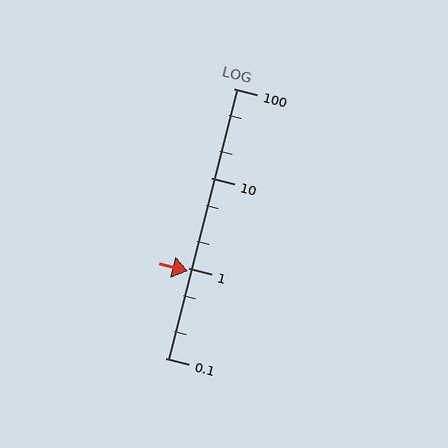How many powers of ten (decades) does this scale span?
The scale spans 3 decades, from 0.1 to 100.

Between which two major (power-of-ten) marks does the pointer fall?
The pointer is between 0.1 and 1.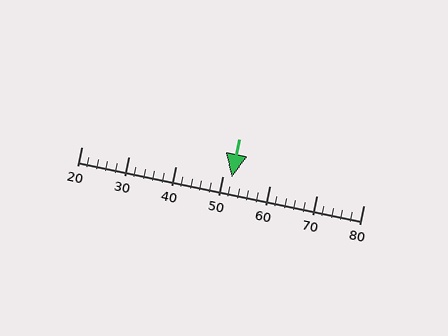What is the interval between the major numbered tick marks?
The major tick marks are spaced 10 units apart.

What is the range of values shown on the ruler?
The ruler shows values from 20 to 80.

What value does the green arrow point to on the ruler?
The green arrow points to approximately 52.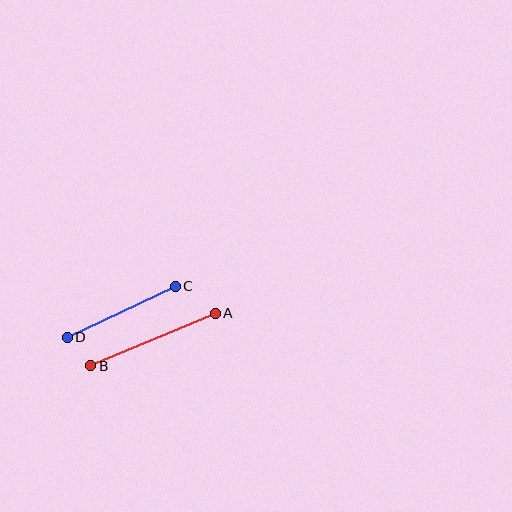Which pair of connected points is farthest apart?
Points A and B are farthest apart.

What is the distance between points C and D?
The distance is approximately 119 pixels.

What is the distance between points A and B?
The distance is approximately 135 pixels.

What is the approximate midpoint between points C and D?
The midpoint is at approximately (121, 312) pixels.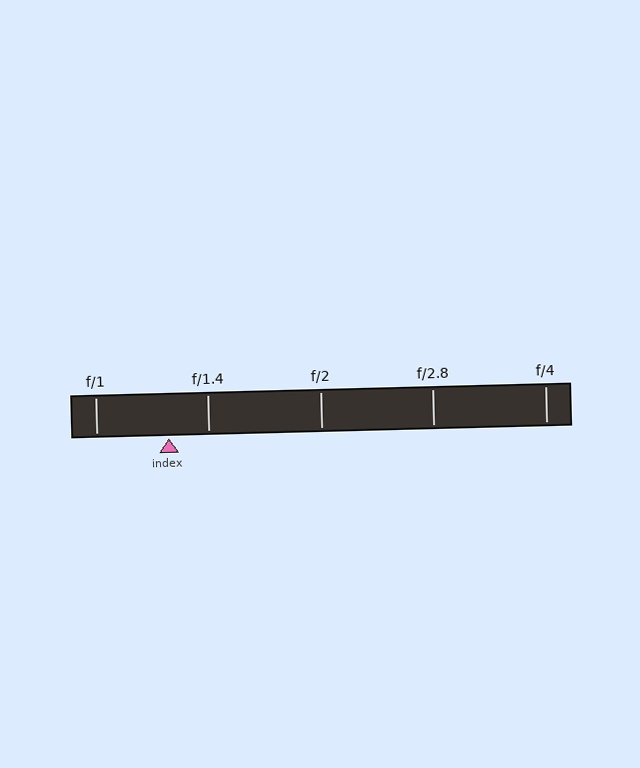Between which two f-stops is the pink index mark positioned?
The index mark is between f/1 and f/1.4.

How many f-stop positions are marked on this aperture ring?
There are 5 f-stop positions marked.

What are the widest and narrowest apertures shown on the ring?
The widest aperture shown is f/1 and the narrowest is f/4.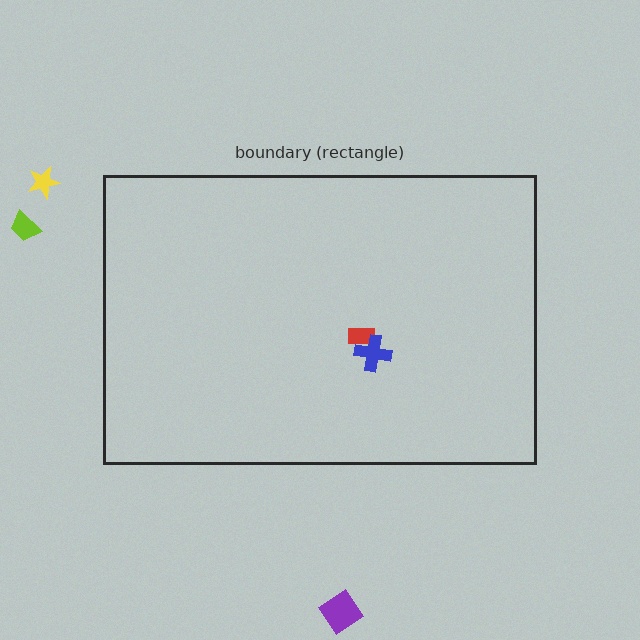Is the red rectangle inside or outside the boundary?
Inside.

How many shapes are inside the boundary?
2 inside, 3 outside.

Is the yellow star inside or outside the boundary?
Outside.